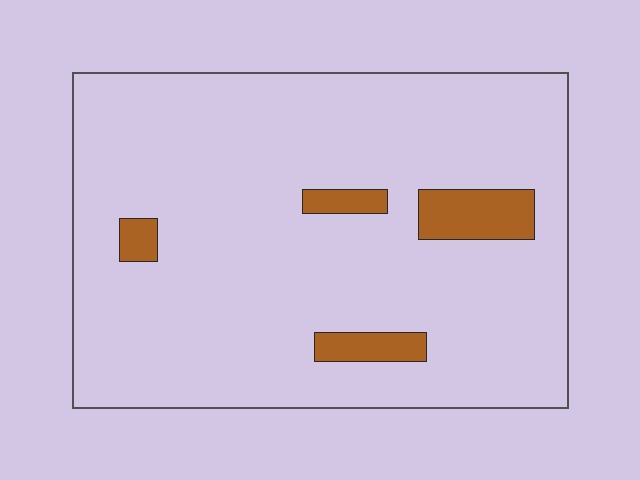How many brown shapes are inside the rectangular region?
4.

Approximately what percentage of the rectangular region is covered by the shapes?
Approximately 10%.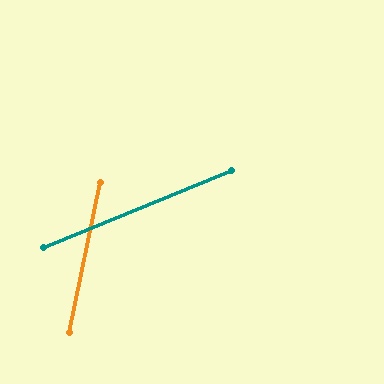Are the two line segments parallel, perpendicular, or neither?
Neither parallel nor perpendicular — they differ by about 56°.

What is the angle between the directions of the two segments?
Approximately 56 degrees.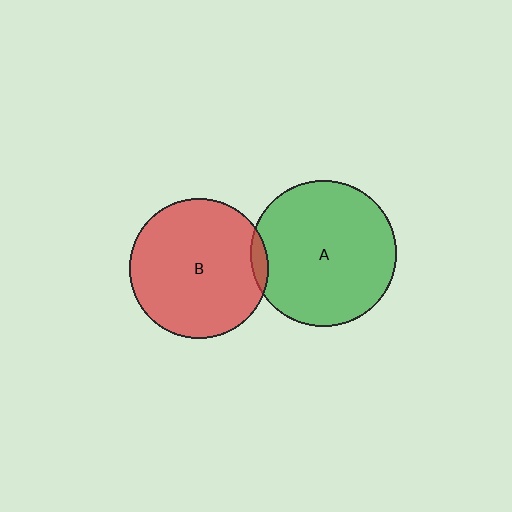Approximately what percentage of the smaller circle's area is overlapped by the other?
Approximately 5%.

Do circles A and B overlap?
Yes.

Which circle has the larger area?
Circle A (green).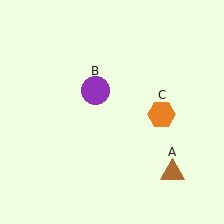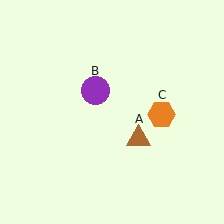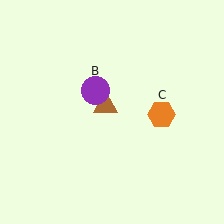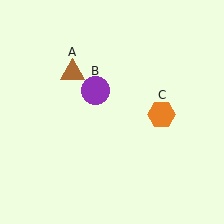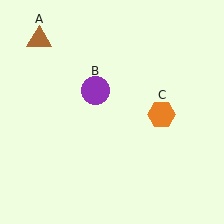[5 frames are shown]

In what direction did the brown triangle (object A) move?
The brown triangle (object A) moved up and to the left.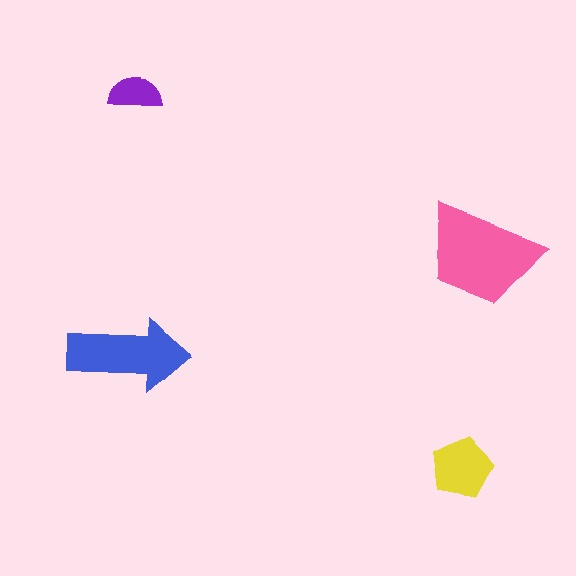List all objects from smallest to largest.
The purple semicircle, the yellow pentagon, the blue arrow, the pink trapezoid.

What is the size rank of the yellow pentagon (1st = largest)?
3rd.